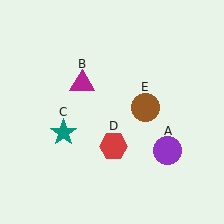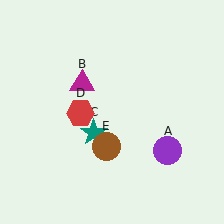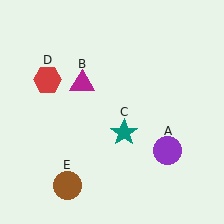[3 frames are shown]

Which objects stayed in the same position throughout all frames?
Purple circle (object A) and magenta triangle (object B) remained stationary.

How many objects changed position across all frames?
3 objects changed position: teal star (object C), red hexagon (object D), brown circle (object E).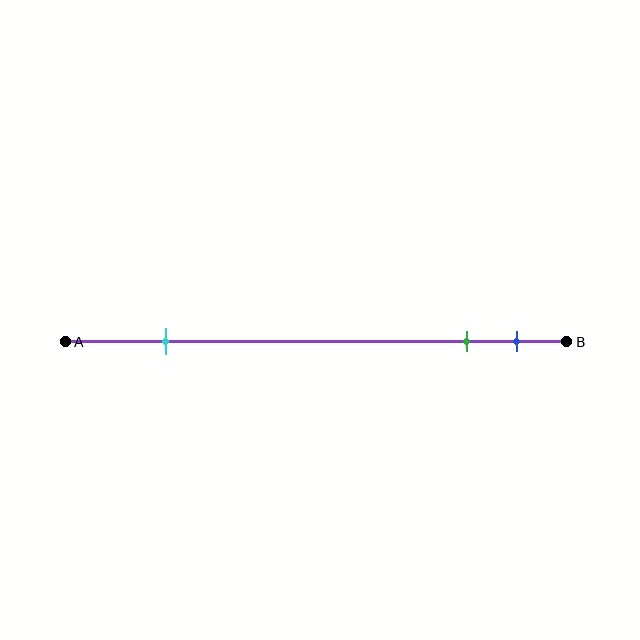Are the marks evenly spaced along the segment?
No, the marks are not evenly spaced.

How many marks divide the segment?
There are 3 marks dividing the segment.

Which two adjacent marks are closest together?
The green and blue marks are the closest adjacent pair.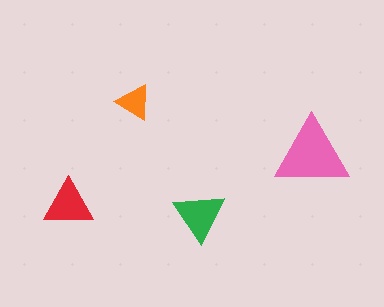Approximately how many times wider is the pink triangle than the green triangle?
About 1.5 times wider.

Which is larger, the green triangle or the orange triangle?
The green one.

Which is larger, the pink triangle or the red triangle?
The pink one.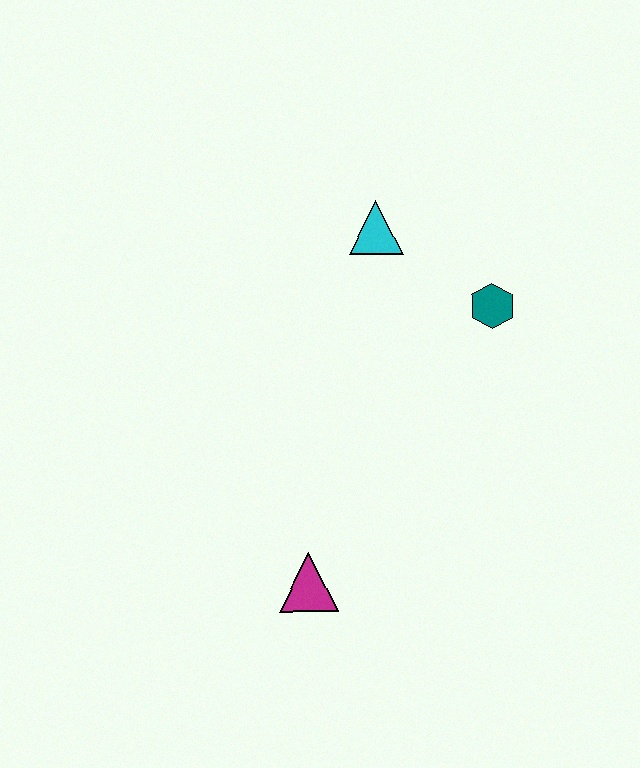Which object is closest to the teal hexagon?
The cyan triangle is closest to the teal hexagon.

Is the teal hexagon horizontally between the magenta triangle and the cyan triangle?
No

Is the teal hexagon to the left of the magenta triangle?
No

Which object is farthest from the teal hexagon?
The magenta triangle is farthest from the teal hexagon.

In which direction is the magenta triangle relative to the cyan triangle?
The magenta triangle is below the cyan triangle.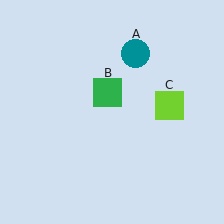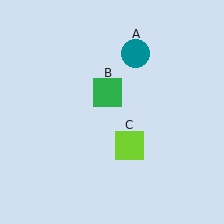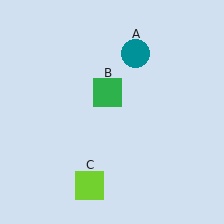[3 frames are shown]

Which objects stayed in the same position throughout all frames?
Teal circle (object A) and green square (object B) remained stationary.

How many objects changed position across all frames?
1 object changed position: lime square (object C).